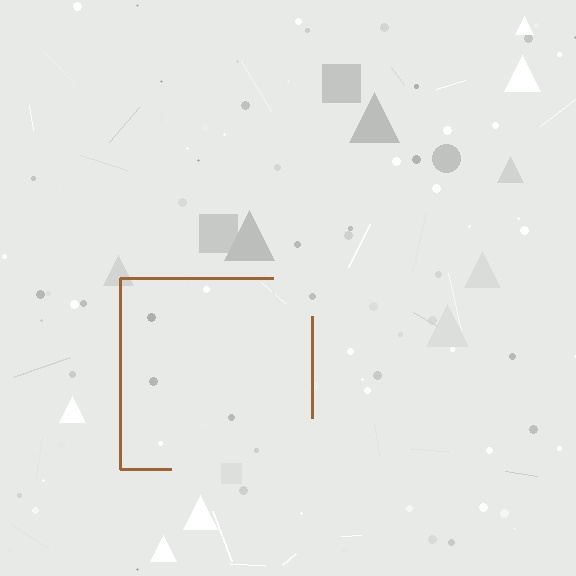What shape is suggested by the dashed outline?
The dashed outline suggests a square.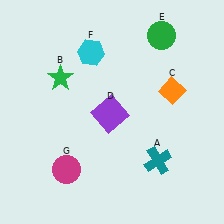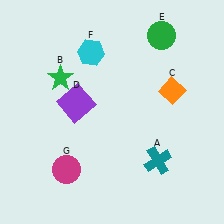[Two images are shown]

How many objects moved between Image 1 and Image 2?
1 object moved between the two images.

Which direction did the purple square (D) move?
The purple square (D) moved left.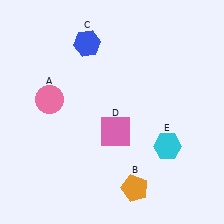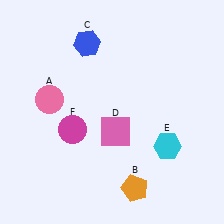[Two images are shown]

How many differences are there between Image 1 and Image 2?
There is 1 difference between the two images.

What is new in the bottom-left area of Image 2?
A magenta circle (F) was added in the bottom-left area of Image 2.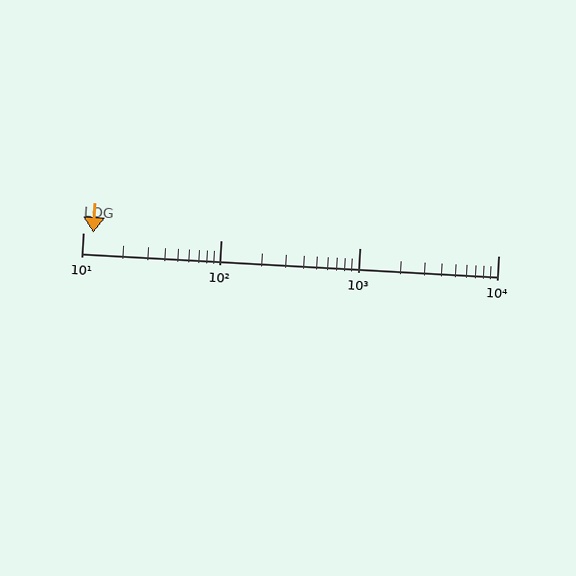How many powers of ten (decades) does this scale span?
The scale spans 3 decades, from 10 to 10000.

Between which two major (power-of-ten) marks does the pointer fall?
The pointer is between 10 and 100.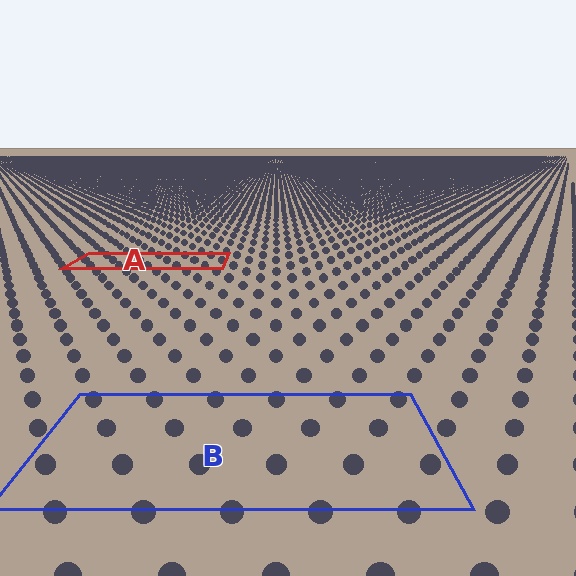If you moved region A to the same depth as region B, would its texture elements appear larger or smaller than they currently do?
They would appear larger. At a closer depth, the same texture elements are projected at a bigger on-screen size.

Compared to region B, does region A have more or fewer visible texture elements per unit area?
Region A has more texture elements per unit area — they are packed more densely because it is farther away.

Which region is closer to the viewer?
Region B is closer. The texture elements there are larger and more spread out.